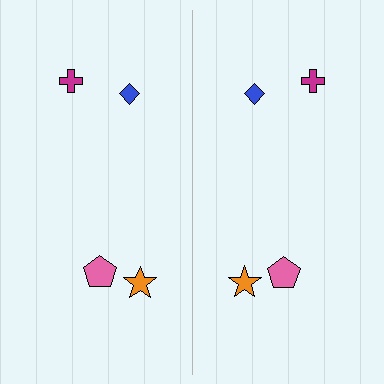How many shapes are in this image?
There are 8 shapes in this image.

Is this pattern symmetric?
Yes, this pattern has bilateral (reflection) symmetry.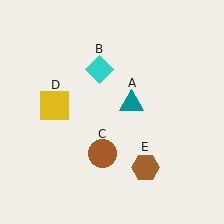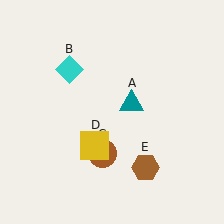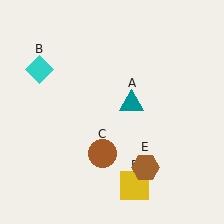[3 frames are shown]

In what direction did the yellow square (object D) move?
The yellow square (object D) moved down and to the right.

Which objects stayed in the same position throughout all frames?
Teal triangle (object A) and brown circle (object C) and brown hexagon (object E) remained stationary.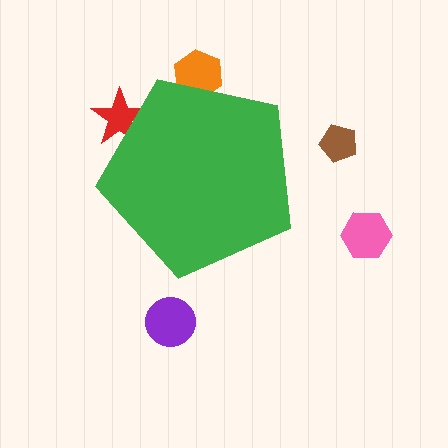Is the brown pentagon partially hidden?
No, the brown pentagon is fully visible.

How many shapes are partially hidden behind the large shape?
2 shapes are partially hidden.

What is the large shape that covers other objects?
A green pentagon.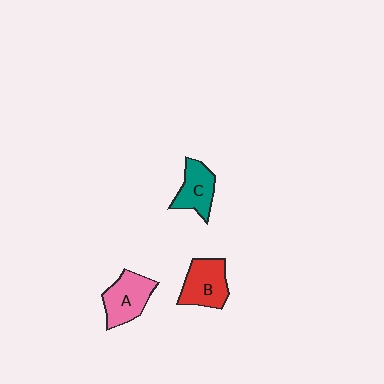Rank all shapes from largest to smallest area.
From largest to smallest: A (pink), B (red), C (teal).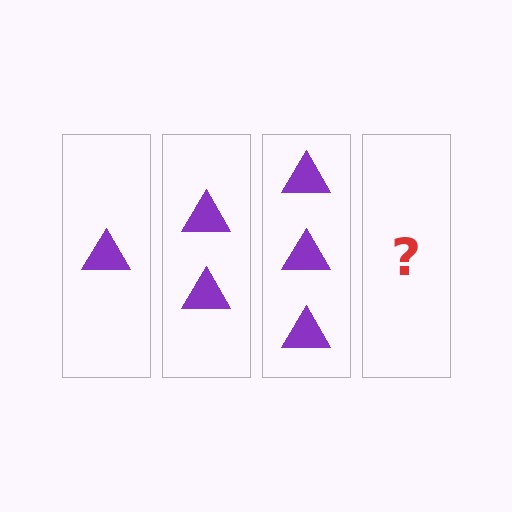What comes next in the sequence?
The next element should be 4 triangles.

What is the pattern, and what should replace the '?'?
The pattern is that each step adds one more triangle. The '?' should be 4 triangles.